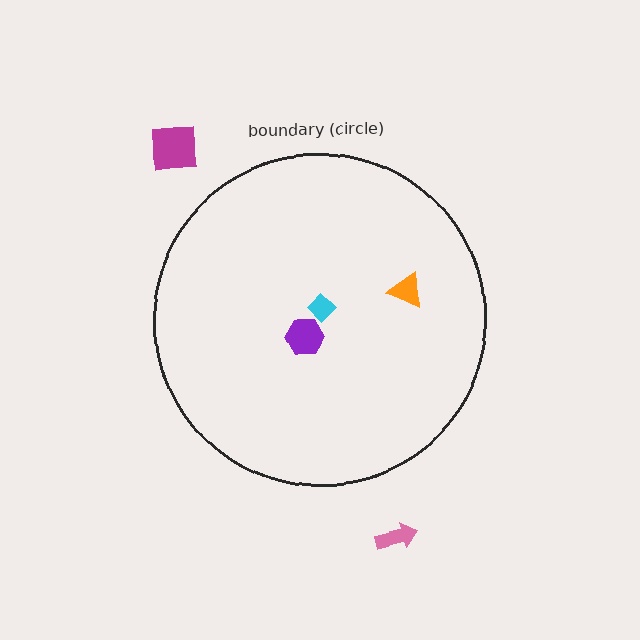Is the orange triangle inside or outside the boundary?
Inside.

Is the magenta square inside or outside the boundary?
Outside.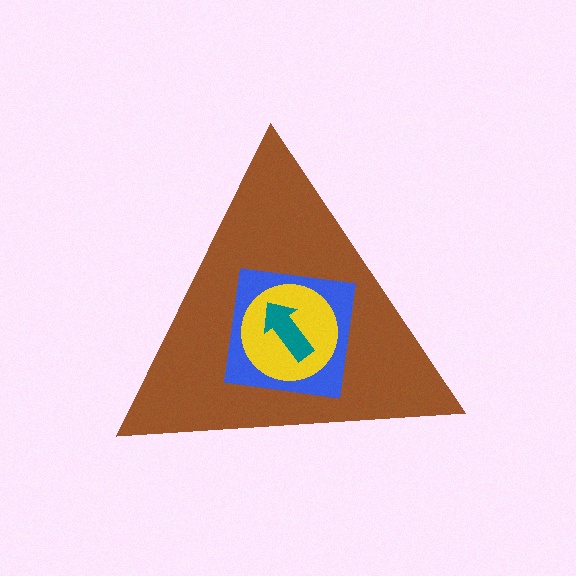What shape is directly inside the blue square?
The yellow circle.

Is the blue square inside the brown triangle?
Yes.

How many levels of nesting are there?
4.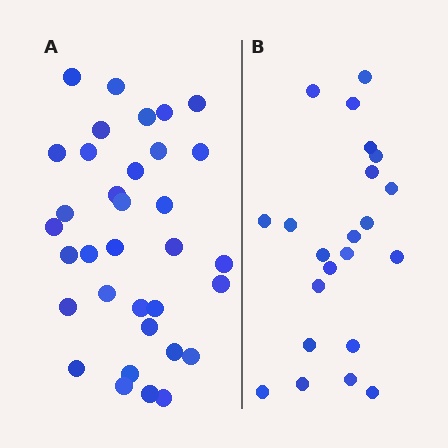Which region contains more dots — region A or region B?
Region A (the left region) has more dots.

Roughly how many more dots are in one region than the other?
Region A has roughly 12 or so more dots than region B.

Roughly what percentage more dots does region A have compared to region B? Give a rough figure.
About 55% more.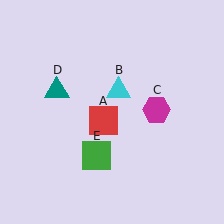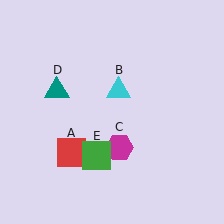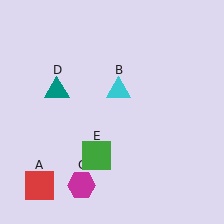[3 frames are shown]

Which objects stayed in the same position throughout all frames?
Cyan triangle (object B) and teal triangle (object D) and green square (object E) remained stationary.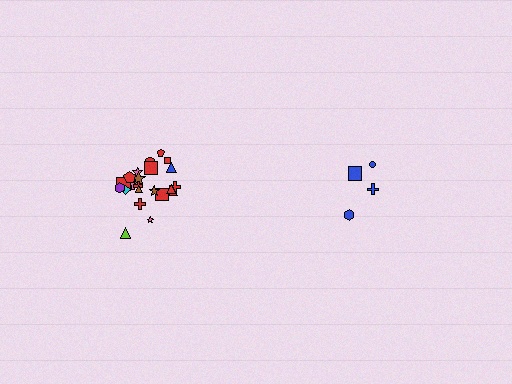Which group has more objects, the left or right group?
The left group.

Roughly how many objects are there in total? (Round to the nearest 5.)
Roughly 25 objects in total.